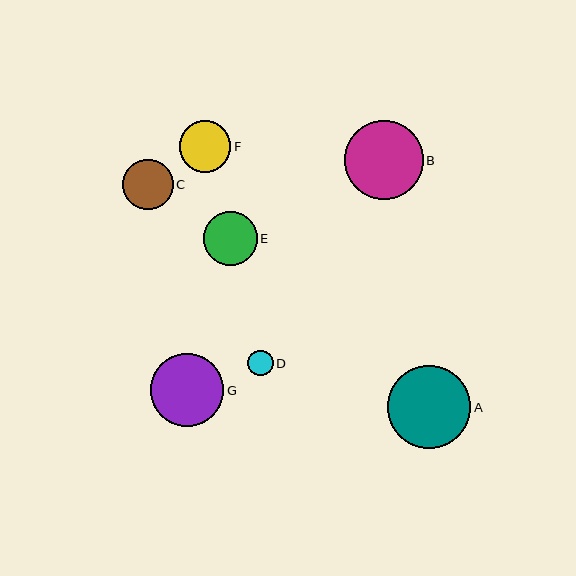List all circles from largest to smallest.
From largest to smallest: A, B, G, E, F, C, D.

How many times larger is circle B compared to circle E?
Circle B is approximately 1.5 times the size of circle E.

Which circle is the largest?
Circle A is the largest with a size of approximately 83 pixels.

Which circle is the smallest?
Circle D is the smallest with a size of approximately 26 pixels.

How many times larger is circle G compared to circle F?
Circle G is approximately 1.4 times the size of circle F.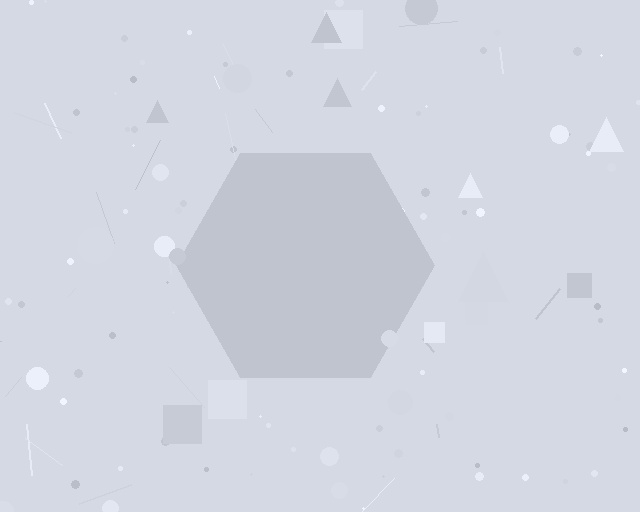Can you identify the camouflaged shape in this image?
The camouflaged shape is a hexagon.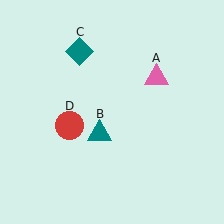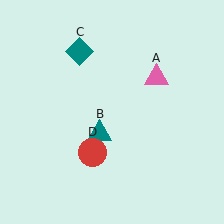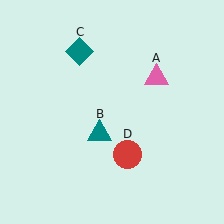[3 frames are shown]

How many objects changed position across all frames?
1 object changed position: red circle (object D).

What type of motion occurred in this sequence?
The red circle (object D) rotated counterclockwise around the center of the scene.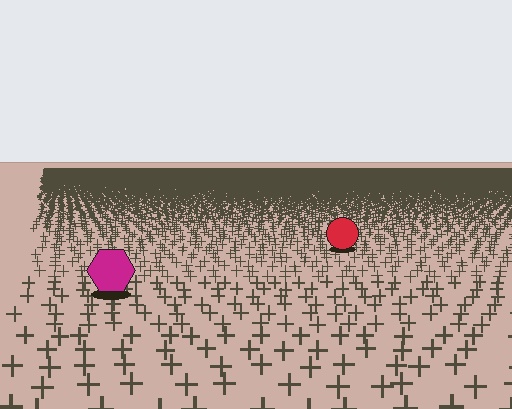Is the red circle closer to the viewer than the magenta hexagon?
No. The magenta hexagon is closer — you can tell from the texture gradient: the ground texture is coarser near it.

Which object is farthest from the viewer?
The red circle is farthest from the viewer. It appears smaller and the ground texture around it is denser.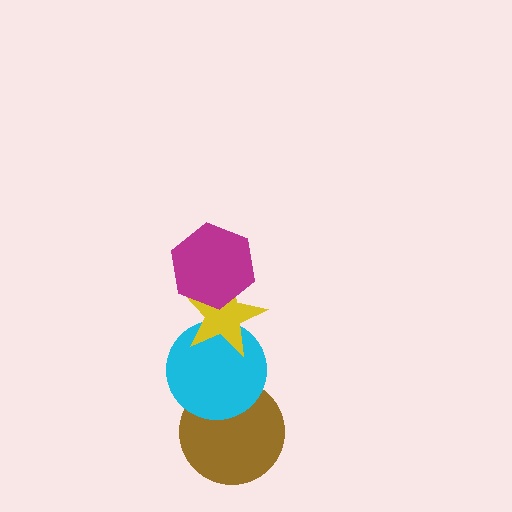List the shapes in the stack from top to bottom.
From top to bottom: the magenta hexagon, the yellow star, the cyan circle, the brown circle.